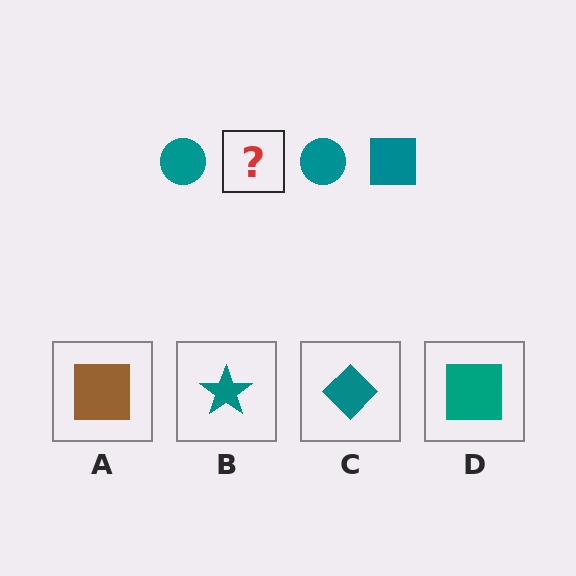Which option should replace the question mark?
Option D.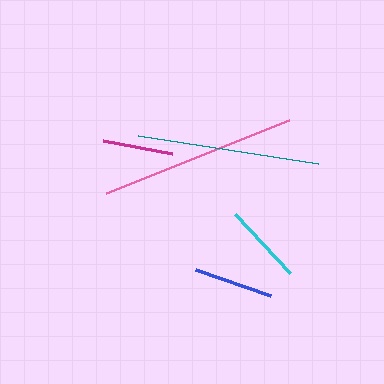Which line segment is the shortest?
The magenta line is the shortest at approximately 70 pixels.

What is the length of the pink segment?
The pink segment is approximately 196 pixels long.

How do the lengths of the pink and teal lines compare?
The pink and teal lines are approximately the same length.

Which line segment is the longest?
The pink line is the longest at approximately 196 pixels.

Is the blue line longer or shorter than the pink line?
The pink line is longer than the blue line.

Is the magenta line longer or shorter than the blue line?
The blue line is longer than the magenta line.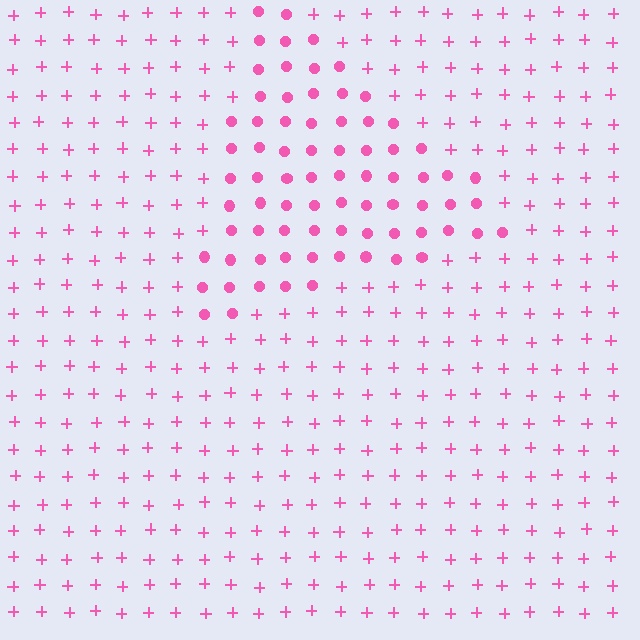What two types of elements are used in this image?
The image uses circles inside the triangle region and plus signs outside it.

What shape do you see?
I see a triangle.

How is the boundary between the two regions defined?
The boundary is defined by a change in element shape: circles inside vs. plus signs outside. All elements share the same color and spacing.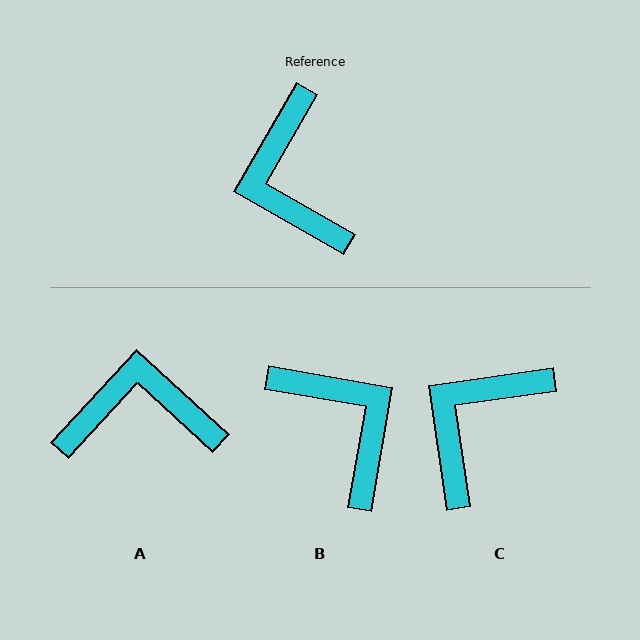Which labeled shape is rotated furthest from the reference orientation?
B, about 160 degrees away.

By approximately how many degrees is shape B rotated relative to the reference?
Approximately 160 degrees clockwise.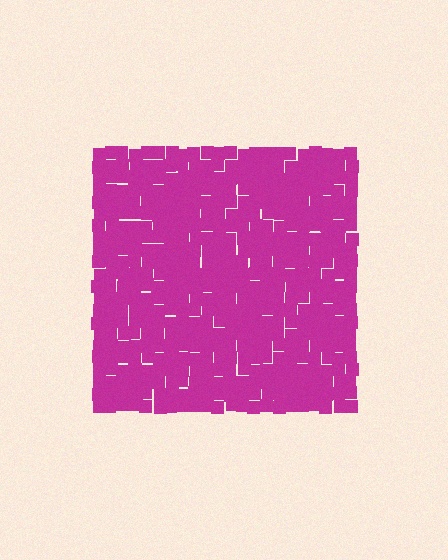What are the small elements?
The small elements are squares.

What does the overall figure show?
The overall figure shows a square.